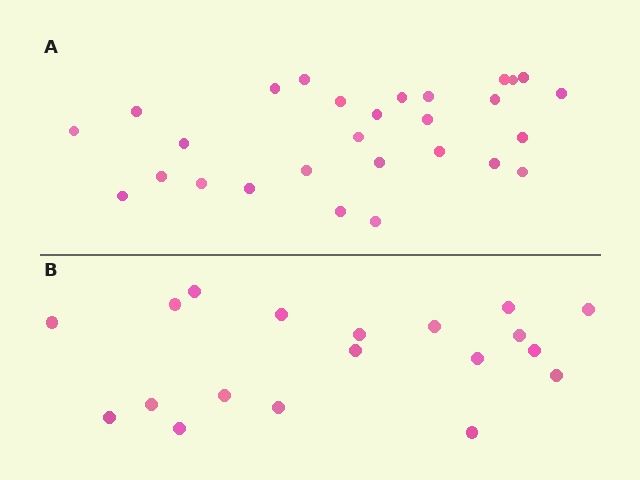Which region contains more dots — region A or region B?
Region A (the top region) has more dots.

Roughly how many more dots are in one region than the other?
Region A has roughly 8 or so more dots than region B.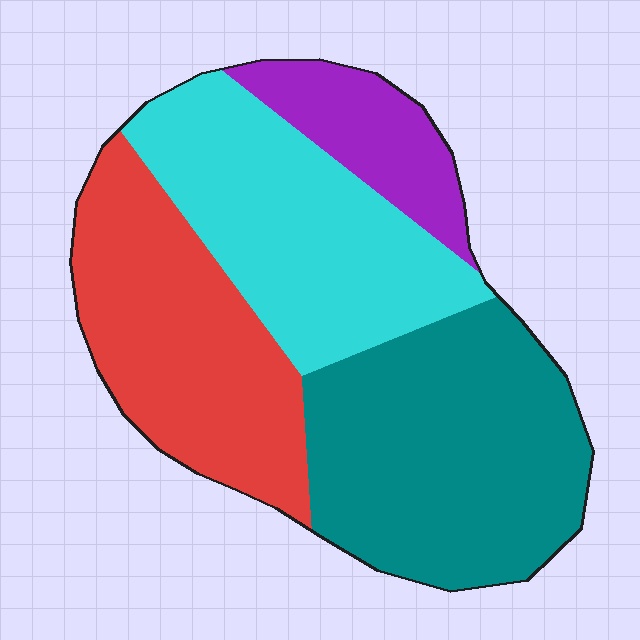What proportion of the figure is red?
Red covers around 25% of the figure.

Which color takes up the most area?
Teal, at roughly 35%.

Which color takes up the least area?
Purple, at roughly 10%.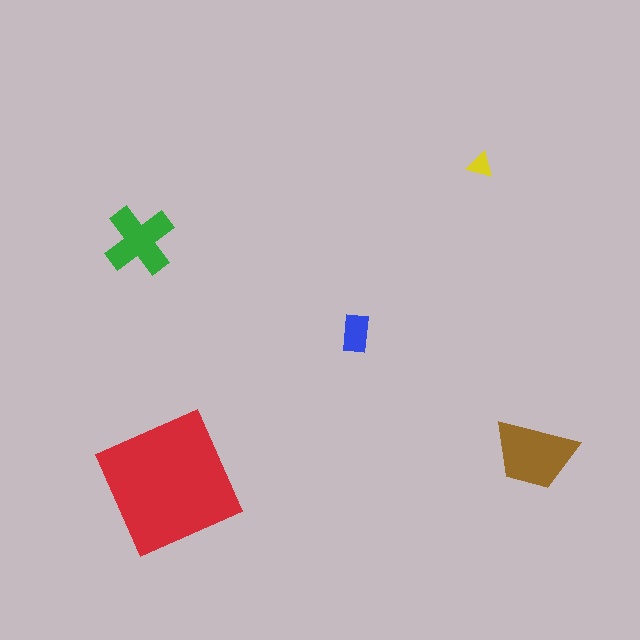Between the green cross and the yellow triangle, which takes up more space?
The green cross.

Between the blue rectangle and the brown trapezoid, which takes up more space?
The brown trapezoid.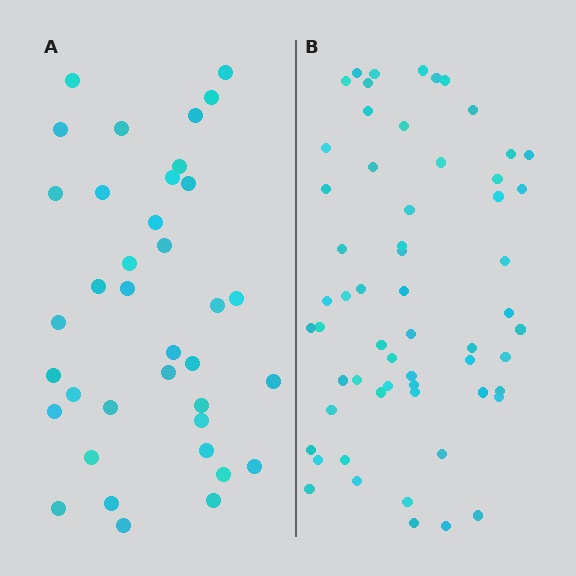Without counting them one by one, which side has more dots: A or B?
Region B (the right region) has more dots.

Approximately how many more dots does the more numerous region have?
Region B has approximately 20 more dots than region A.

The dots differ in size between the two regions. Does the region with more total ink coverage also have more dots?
No. Region A has more total ink coverage because its dots are larger, but region B actually contains more individual dots. Total area can be misleading — the number of items is what matters here.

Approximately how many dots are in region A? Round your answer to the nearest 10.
About 40 dots. (The exact count is 37, which rounds to 40.)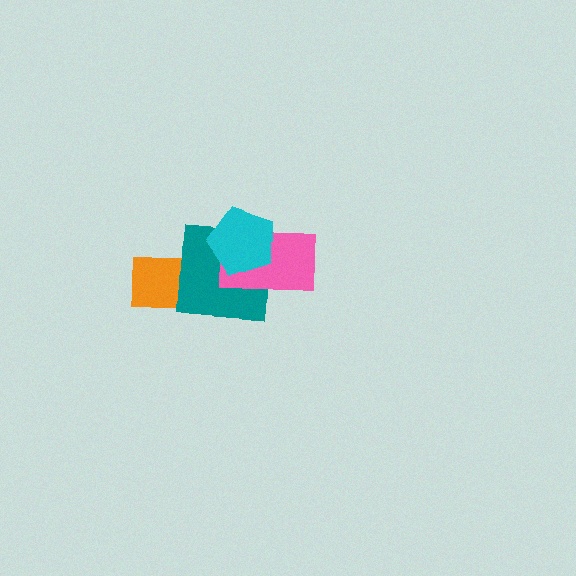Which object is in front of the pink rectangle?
The cyan pentagon is in front of the pink rectangle.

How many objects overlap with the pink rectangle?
2 objects overlap with the pink rectangle.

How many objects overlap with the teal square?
3 objects overlap with the teal square.